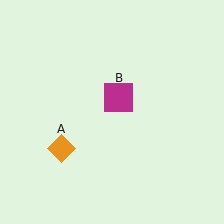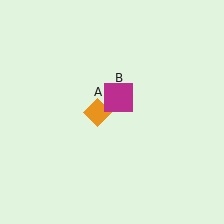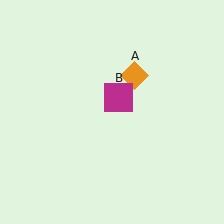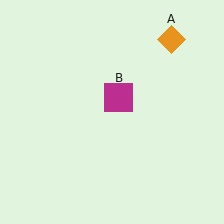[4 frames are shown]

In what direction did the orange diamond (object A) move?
The orange diamond (object A) moved up and to the right.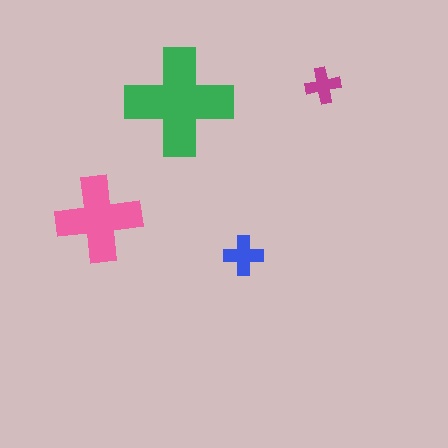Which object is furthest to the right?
The magenta cross is rightmost.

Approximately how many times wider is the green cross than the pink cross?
About 1.5 times wider.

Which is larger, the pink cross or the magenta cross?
The pink one.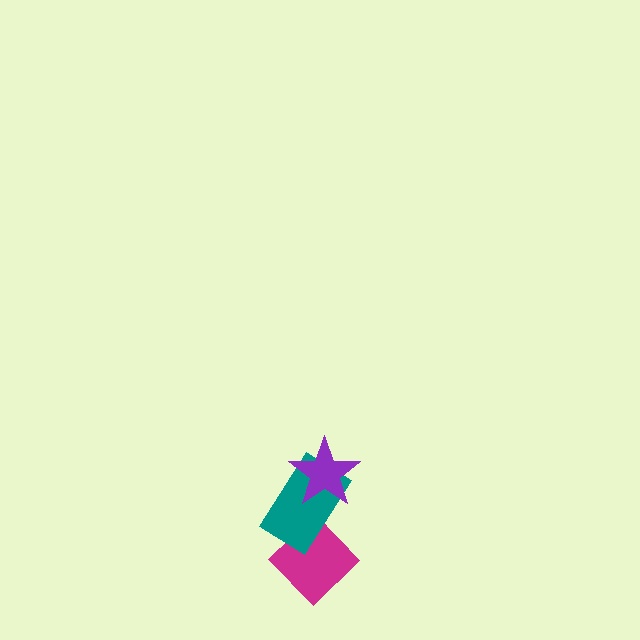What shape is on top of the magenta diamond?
The teal rectangle is on top of the magenta diamond.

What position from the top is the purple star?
The purple star is 1st from the top.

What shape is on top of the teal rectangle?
The purple star is on top of the teal rectangle.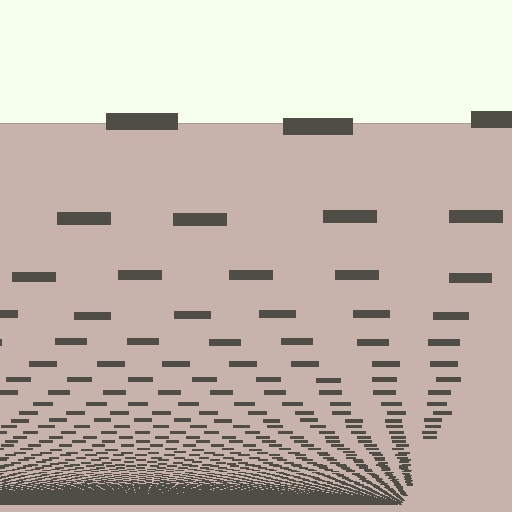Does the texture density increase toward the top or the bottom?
Density increases toward the bottom.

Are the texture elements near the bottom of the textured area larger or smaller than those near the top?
Smaller. The gradient is inverted — elements near the bottom are smaller and denser.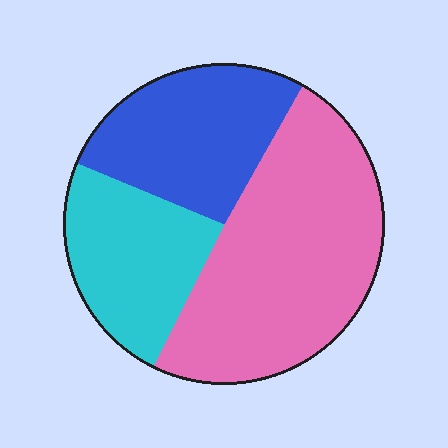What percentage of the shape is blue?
Blue takes up about one quarter (1/4) of the shape.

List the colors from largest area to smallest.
From largest to smallest: pink, blue, cyan.